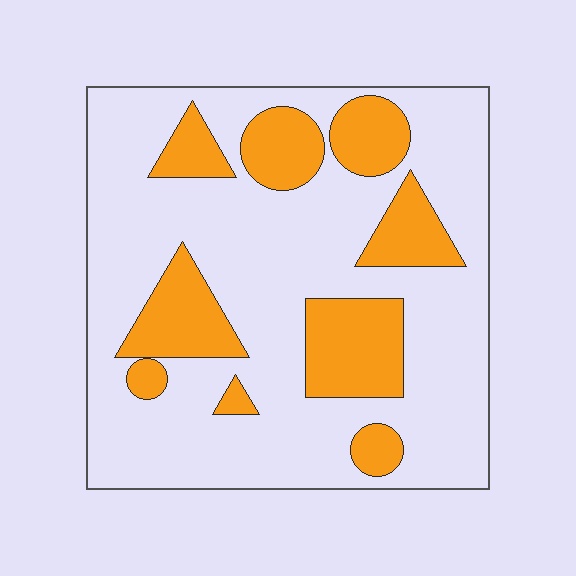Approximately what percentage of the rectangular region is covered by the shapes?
Approximately 25%.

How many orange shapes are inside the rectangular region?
9.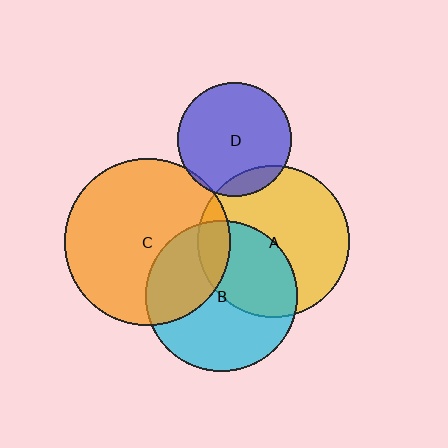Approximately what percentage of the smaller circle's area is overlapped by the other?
Approximately 40%.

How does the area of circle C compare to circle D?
Approximately 2.1 times.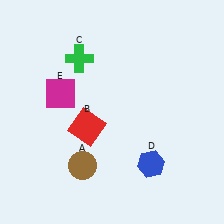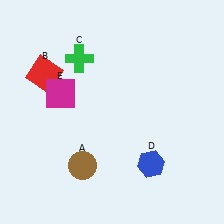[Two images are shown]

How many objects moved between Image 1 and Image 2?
1 object moved between the two images.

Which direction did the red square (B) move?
The red square (B) moved up.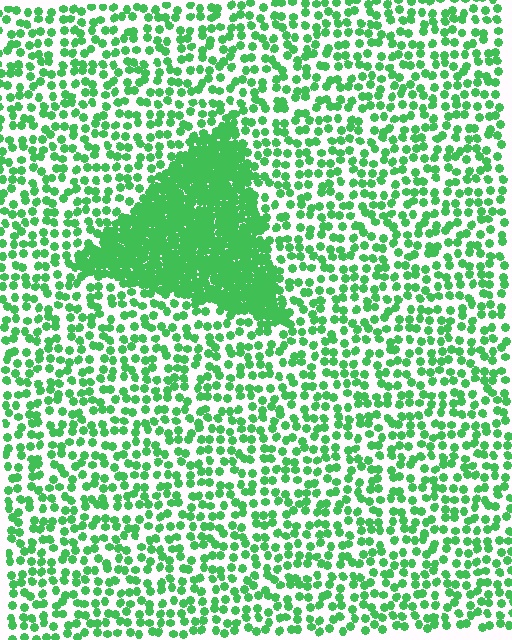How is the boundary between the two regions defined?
The boundary is defined by a change in element density (approximately 3.1x ratio). All elements are the same color, size, and shape.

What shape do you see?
I see a triangle.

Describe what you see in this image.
The image contains small green elements arranged at two different densities. A triangle-shaped region is visible where the elements are more densely packed than the surrounding area.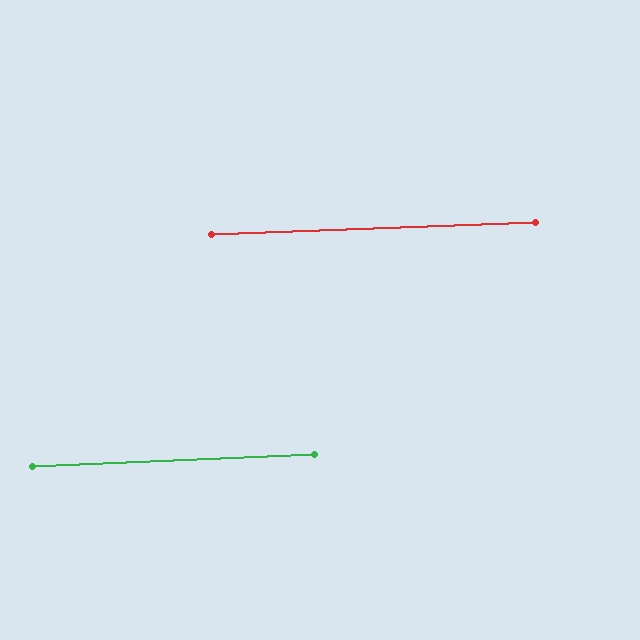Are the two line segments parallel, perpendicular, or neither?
Parallel — their directions differ by only 0.3°.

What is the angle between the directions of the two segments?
Approximately 0 degrees.